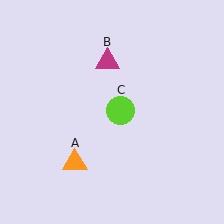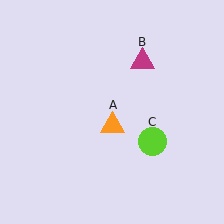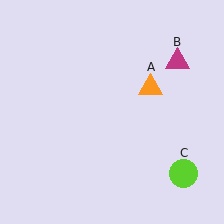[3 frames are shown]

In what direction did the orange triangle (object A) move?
The orange triangle (object A) moved up and to the right.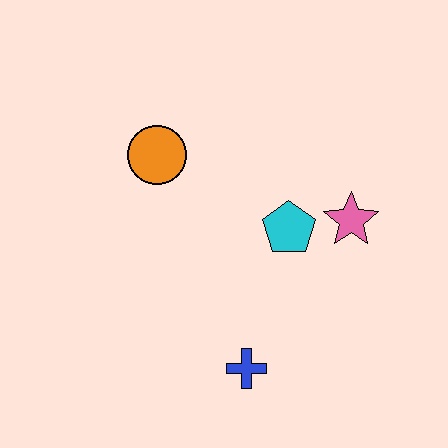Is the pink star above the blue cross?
Yes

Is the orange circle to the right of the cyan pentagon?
No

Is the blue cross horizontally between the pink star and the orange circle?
Yes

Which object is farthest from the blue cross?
The orange circle is farthest from the blue cross.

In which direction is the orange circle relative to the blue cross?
The orange circle is above the blue cross.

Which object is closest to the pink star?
The cyan pentagon is closest to the pink star.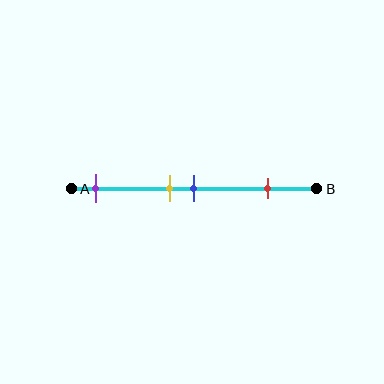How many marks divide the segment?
There are 4 marks dividing the segment.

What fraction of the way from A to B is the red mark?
The red mark is approximately 80% (0.8) of the way from A to B.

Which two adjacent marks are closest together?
The yellow and blue marks are the closest adjacent pair.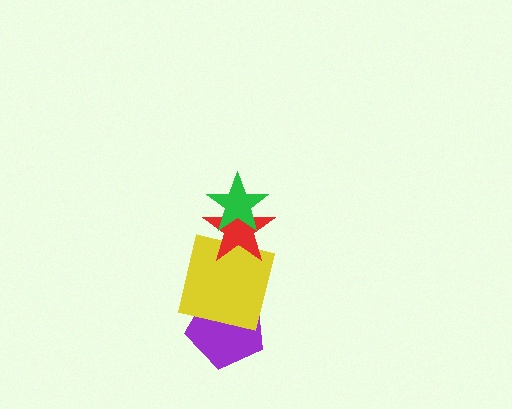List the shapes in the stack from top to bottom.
From top to bottom: the green star, the red star, the yellow square, the purple pentagon.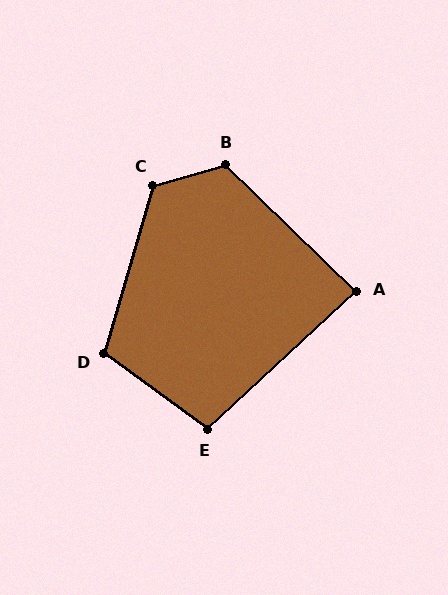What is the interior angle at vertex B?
Approximately 120 degrees (obtuse).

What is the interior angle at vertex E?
Approximately 101 degrees (obtuse).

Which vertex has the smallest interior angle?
A, at approximately 87 degrees.